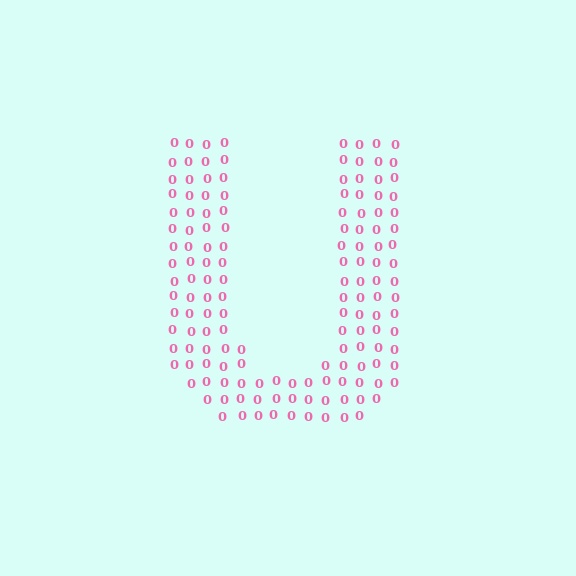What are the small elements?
The small elements are digit 0's.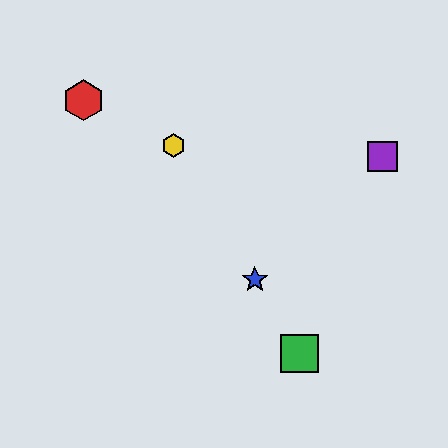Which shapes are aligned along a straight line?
The blue star, the green square, the yellow hexagon are aligned along a straight line.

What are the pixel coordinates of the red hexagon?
The red hexagon is at (84, 100).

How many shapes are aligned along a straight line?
3 shapes (the blue star, the green square, the yellow hexagon) are aligned along a straight line.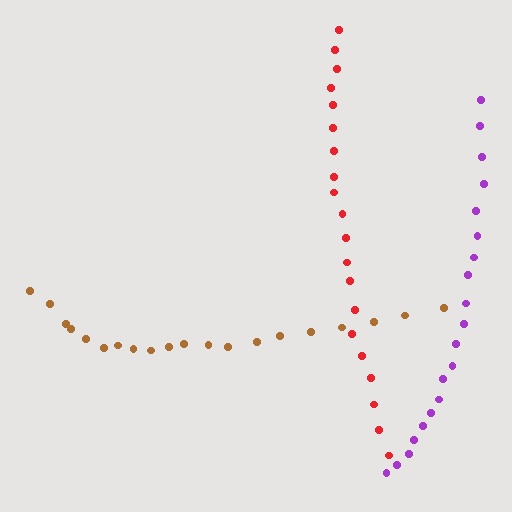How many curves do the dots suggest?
There are 3 distinct paths.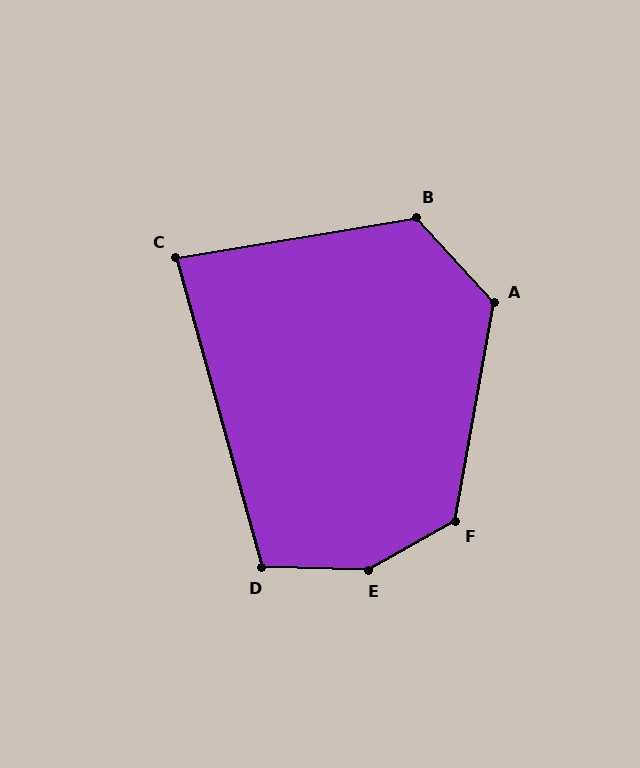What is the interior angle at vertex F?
Approximately 130 degrees (obtuse).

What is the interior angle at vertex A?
Approximately 127 degrees (obtuse).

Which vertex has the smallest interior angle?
C, at approximately 84 degrees.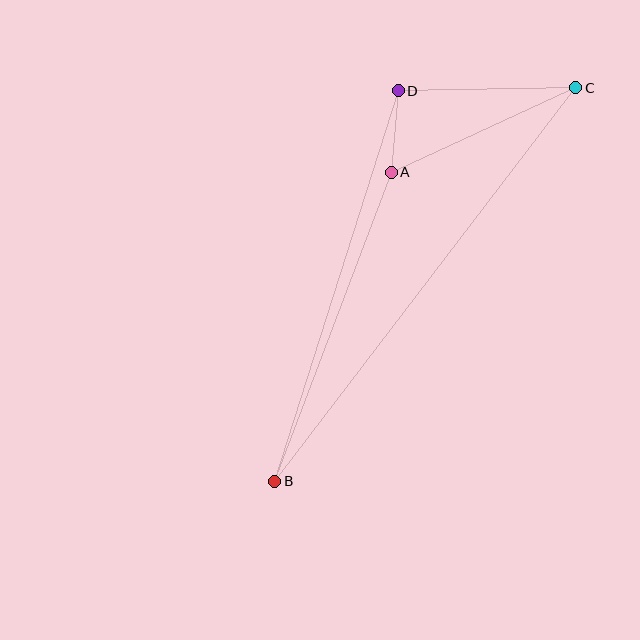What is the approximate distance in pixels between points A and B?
The distance between A and B is approximately 331 pixels.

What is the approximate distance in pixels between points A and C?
The distance between A and C is approximately 203 pixels.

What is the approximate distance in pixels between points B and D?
The distance between B and D is approximately 410 pixels.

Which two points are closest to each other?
Points A and D are closest to each other.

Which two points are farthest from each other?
Points B and C are farthest from each other.